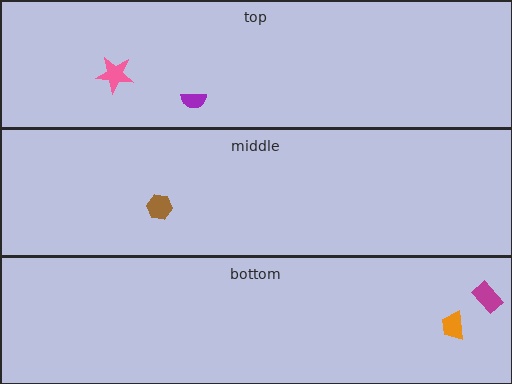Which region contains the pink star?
The top region.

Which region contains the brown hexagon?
The middle region.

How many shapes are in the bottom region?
2.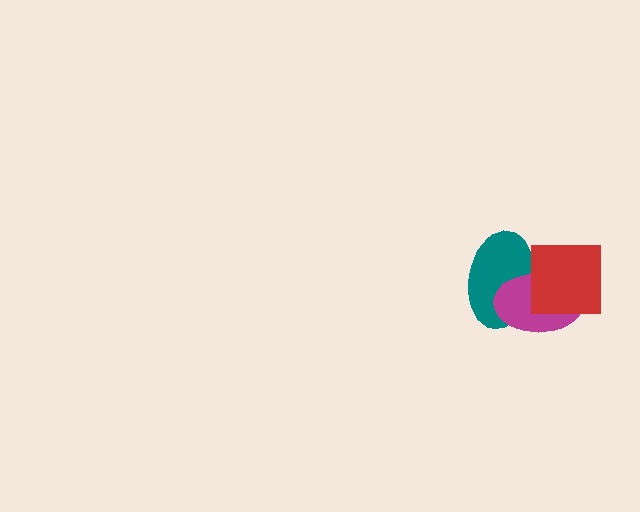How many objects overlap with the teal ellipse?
2 objects overlap with the teal ellipse.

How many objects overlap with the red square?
2 objects overlap with the red square.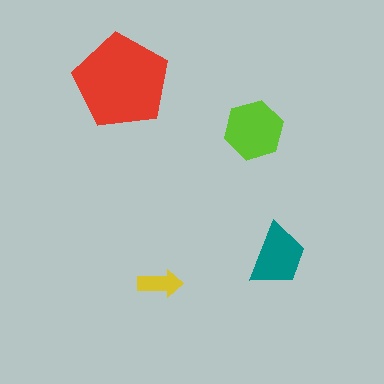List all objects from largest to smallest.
The red pentagon, the lime hexagon, the teal trapezoid, the yellow arrow.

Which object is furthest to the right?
The teal trapezoid is rightmost.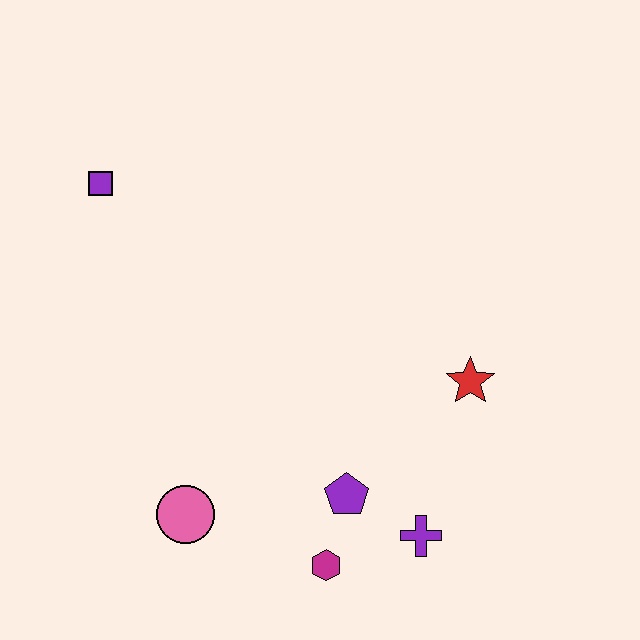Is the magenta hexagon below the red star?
Yes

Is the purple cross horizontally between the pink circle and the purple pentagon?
No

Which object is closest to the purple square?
The pink circle is closest to the purple square.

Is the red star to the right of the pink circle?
Yes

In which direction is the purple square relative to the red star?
The purple square is to the left of the red star.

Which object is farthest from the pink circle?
The purple square is farthest from the pink circle.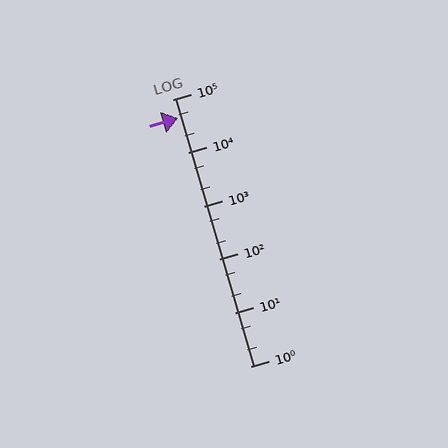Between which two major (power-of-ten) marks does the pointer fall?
The pointer is between 10000 and 100000.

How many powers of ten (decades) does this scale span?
The scale spans 5 decades, from 1 to 100000.